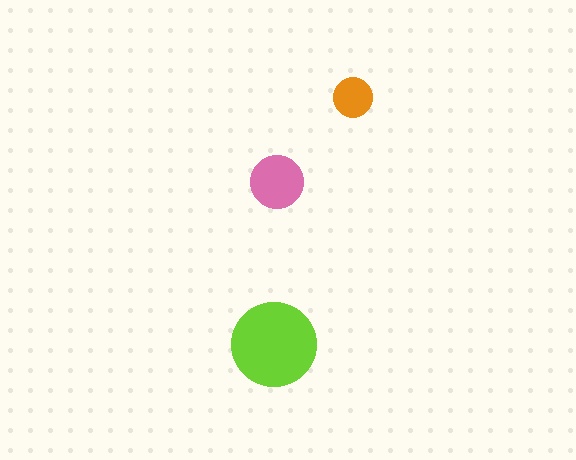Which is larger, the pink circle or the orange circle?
The pink one.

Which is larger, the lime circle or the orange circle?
The lime one.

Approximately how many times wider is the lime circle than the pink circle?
About 1.5 times wider.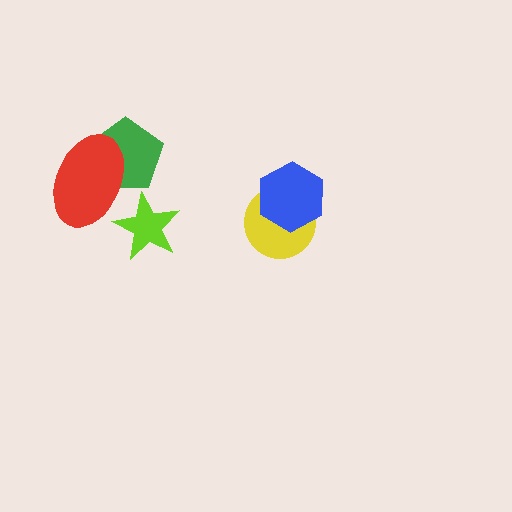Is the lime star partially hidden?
Yes, it is partially covered by another shape.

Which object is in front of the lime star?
The red ellipse is in front of the lime star.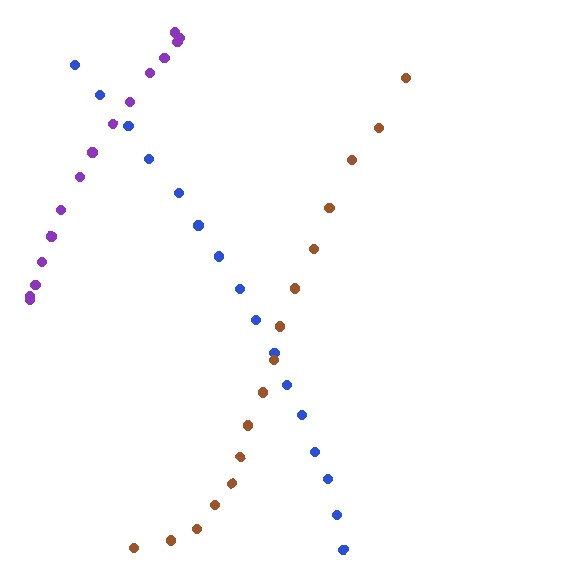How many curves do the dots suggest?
There are 3 distinct paths.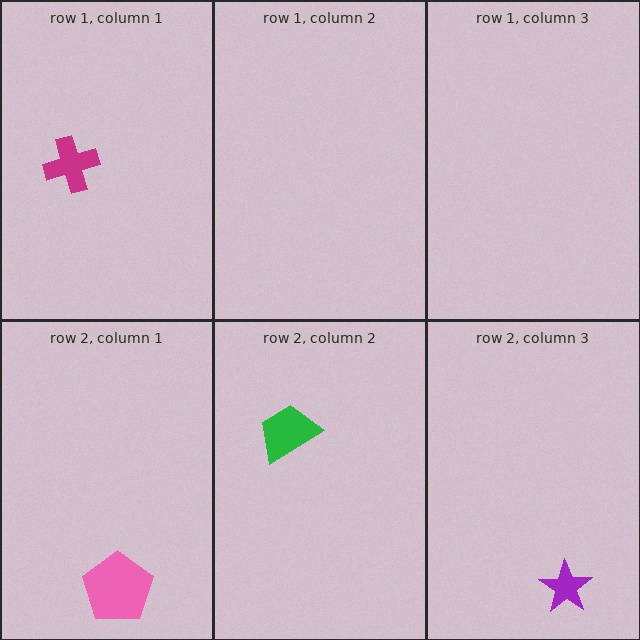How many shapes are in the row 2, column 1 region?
1.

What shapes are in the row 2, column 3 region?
The purple star.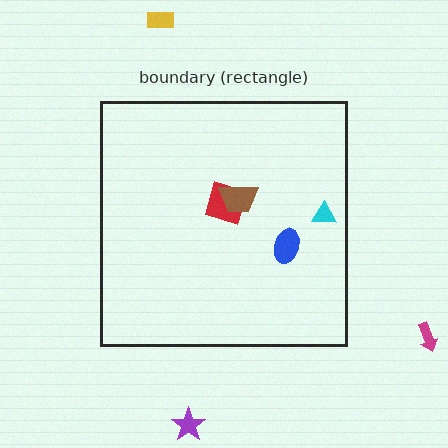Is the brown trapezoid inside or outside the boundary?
Inside.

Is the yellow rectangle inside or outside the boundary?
Outside.